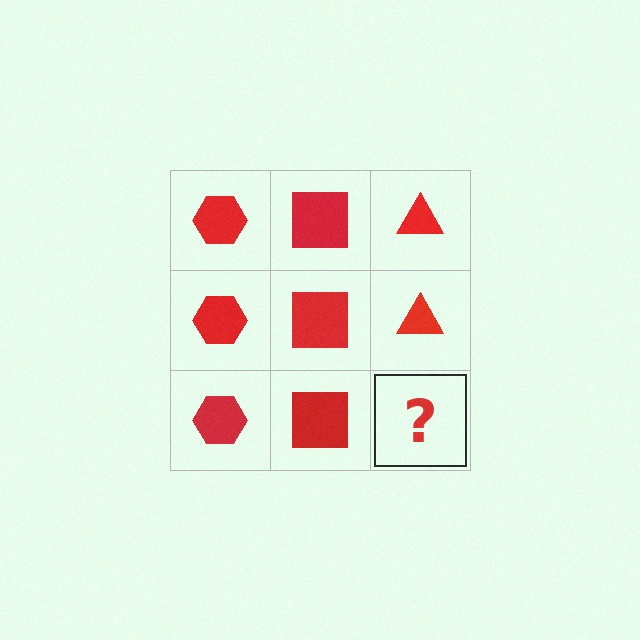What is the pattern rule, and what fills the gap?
The rule is that each column has a consistent shape. The gap should be filled with a red triangle.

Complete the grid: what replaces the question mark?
The question mark should be replaced with a red triangle.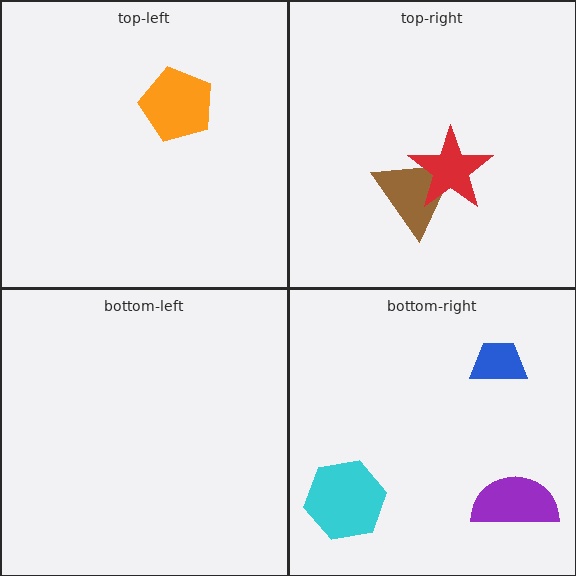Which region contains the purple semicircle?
The bottom-right region.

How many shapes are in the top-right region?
2.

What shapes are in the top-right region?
The brown triangle, the red star.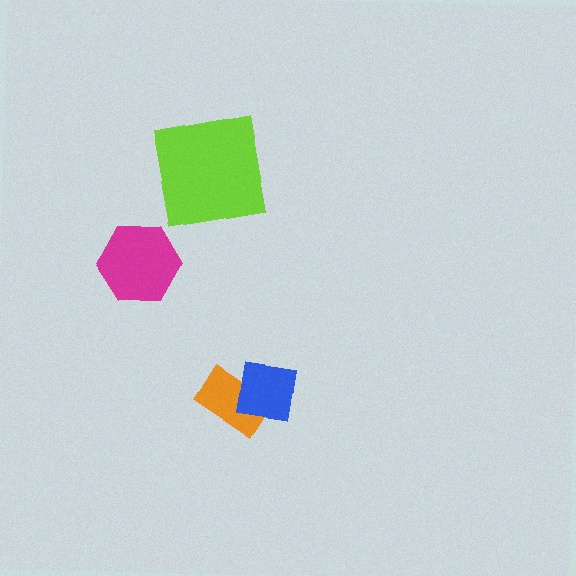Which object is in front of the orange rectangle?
The blue square is in front of the orange rectangle.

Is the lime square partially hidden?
No, no other shape covers it.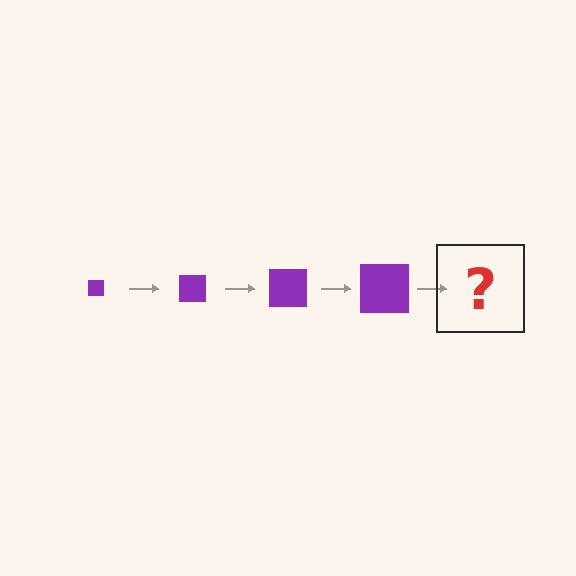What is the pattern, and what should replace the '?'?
The pattern is that the square gets progressively larger each step. The '?' should be a purple square, larger than the previous one.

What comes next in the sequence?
The next element should be a purple square, larger than the previous one.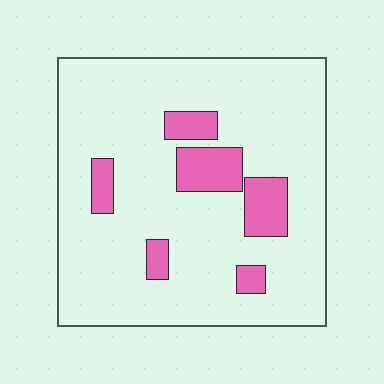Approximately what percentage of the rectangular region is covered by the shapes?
Approximately 15%.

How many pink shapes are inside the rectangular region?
6.